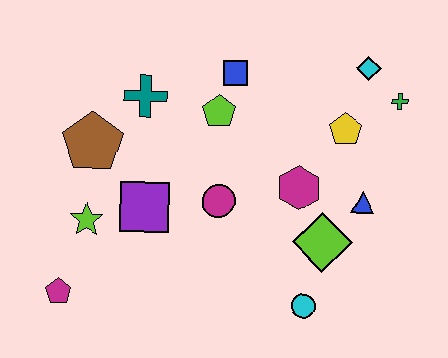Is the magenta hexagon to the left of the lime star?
No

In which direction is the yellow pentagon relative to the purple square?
The yellow pentagon is to the right of the purple square.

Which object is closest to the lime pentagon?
The blue square is closest to the lime pentagon.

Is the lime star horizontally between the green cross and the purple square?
No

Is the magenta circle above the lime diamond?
Yes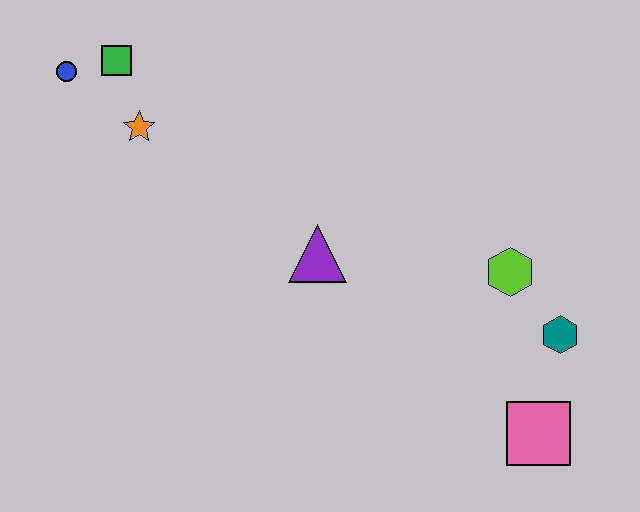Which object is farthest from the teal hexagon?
The blue circle is farthest from the teal hexagon.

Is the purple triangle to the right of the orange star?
Yes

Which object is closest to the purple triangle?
The lime hexagon is closest to the purple triangle.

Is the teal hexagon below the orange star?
Yes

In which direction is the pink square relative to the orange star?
The pink square is to the right of the orange star.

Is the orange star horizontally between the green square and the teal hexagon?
Yes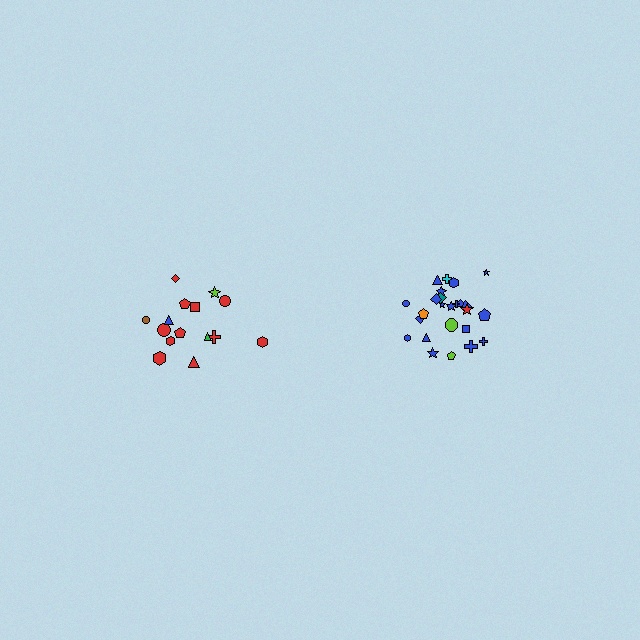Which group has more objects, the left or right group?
The right group.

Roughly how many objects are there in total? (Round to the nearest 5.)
Roughly 40 objects in total.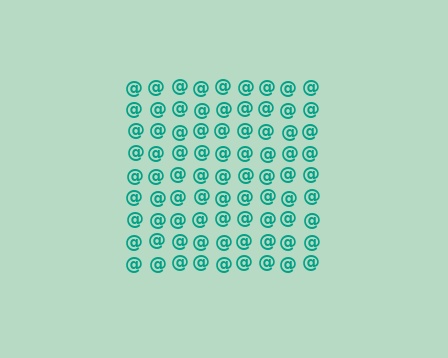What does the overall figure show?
The overall figure shows a square.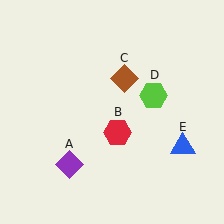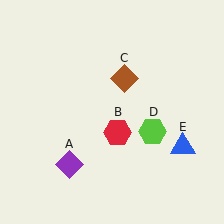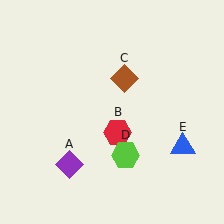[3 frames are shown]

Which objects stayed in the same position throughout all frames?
Purple diamond (object A) and red hexagon (object B) and brown diamond (object C) and blue triangle (object E) remained stationary.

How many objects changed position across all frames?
1 object changed position: lime hexagon (object D).